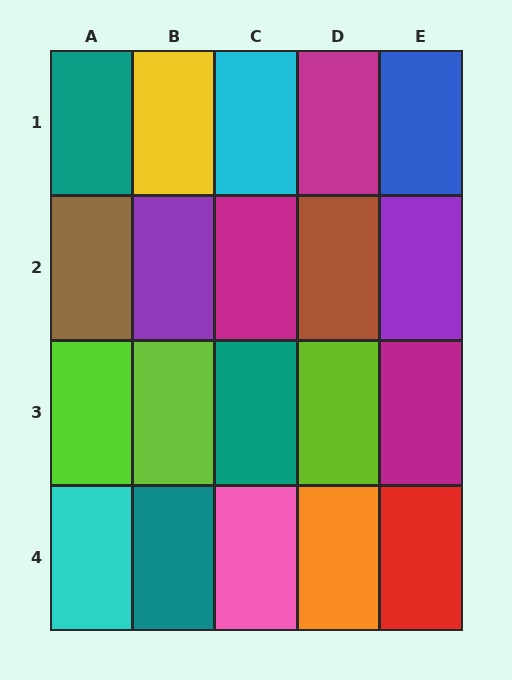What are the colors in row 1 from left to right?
Teal, yellow, cyan, magenta, blue.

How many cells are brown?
2 cells are brown.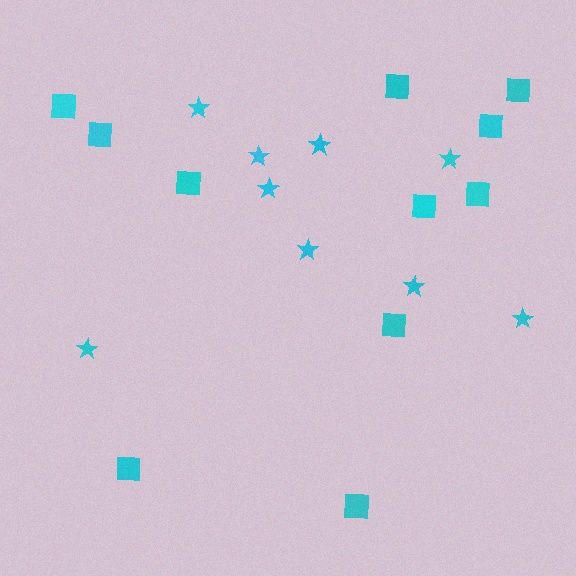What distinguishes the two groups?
There are 2 groups: one group of squares (11) and one group of stars (9).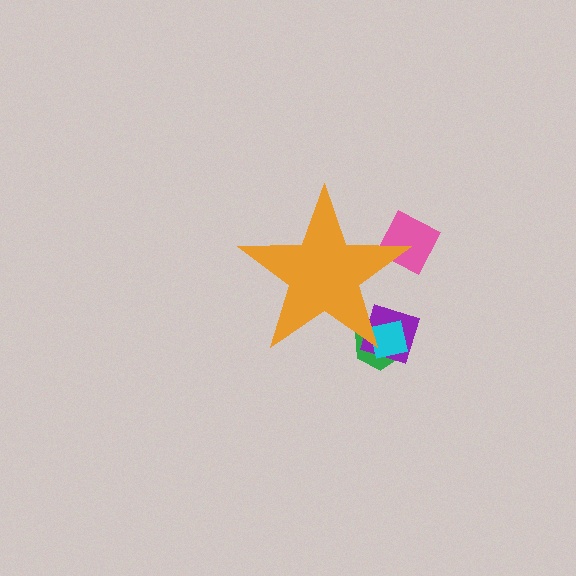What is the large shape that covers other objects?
An orange star.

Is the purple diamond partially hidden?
Yes, the purple diamond is partially hidden behind the orange star.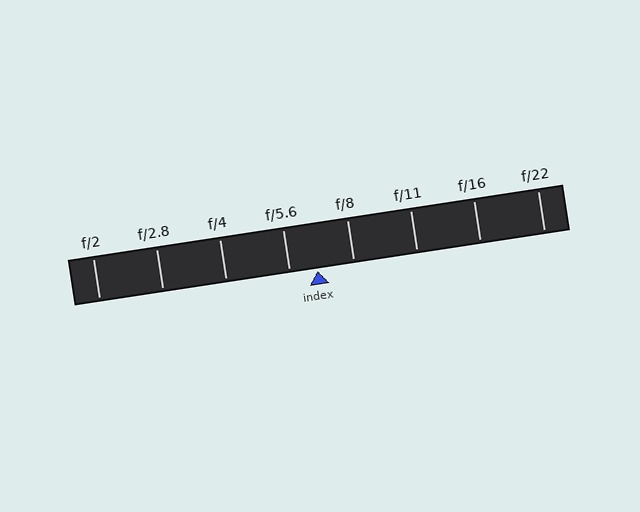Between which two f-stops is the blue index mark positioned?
The index mark is between f/5.6 and f/8.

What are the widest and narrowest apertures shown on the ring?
The widest aperture shown is f/2 and the narrowest is f/22.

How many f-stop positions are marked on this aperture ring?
There are 8 f-stop positions marked.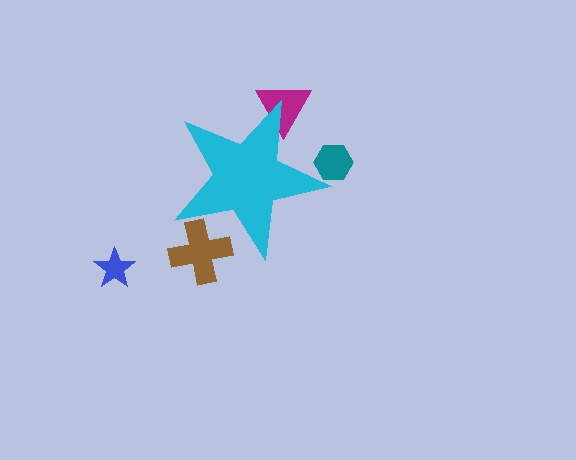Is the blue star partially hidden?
No, the blue star is fully visible.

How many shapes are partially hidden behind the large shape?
3 shapes are partially hidden.